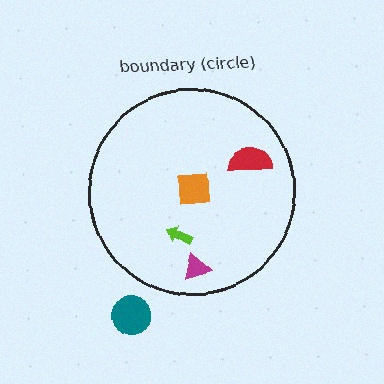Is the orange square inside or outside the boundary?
Inside.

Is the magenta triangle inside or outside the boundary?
Inside.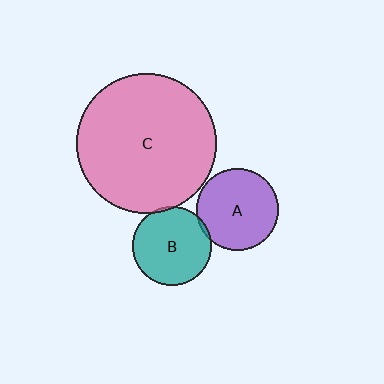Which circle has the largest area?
Circle C (pink).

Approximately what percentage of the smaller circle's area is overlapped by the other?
Approximately 5%.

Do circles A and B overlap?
Yes.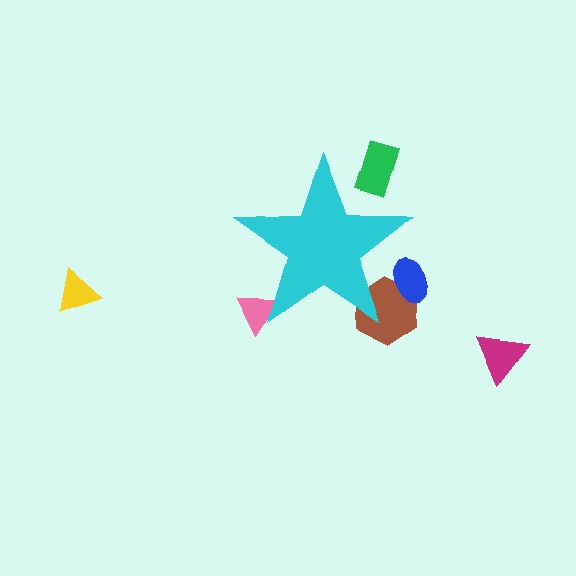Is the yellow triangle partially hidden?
No, the yellow triangle is fully visible.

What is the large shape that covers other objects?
A cyan star.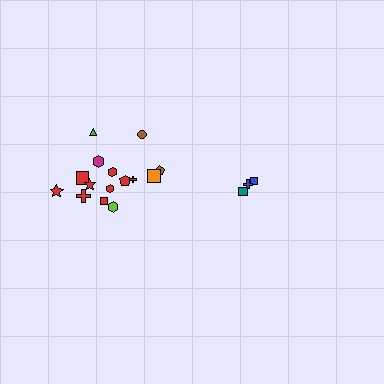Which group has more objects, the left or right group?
The left group.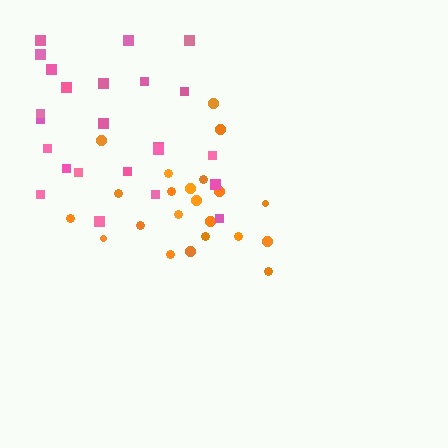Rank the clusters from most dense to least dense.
orange, pink.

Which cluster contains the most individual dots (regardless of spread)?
Pink (24).